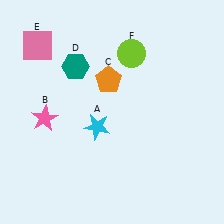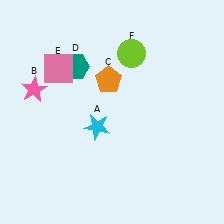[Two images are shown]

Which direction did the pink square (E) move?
The pink square (E) moved down.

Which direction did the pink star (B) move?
The pink star (B) moved up.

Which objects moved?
The objects that moved are: the pink star (B), the pink square (E).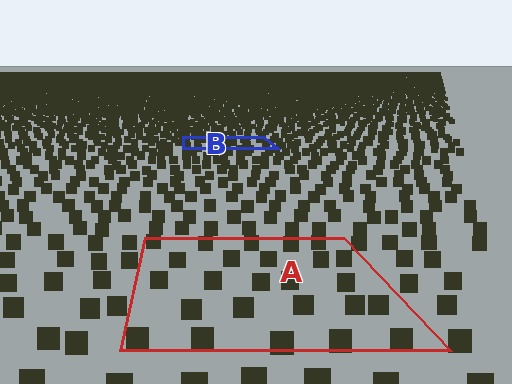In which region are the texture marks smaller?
The texture marks are smaller in region B, because it is farther away.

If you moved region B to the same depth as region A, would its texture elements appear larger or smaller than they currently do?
They would appear larger. At a closer depth, the same texture elements are projected at a bigger on-screen size.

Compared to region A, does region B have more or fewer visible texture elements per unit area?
Region B has more texture elements per unit area — they are packed more densely because it is farther away.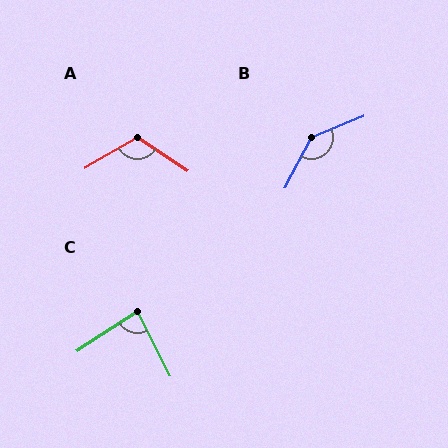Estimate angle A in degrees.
Approximately 116 degrees.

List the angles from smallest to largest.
C (84°), A (116°), B (141°).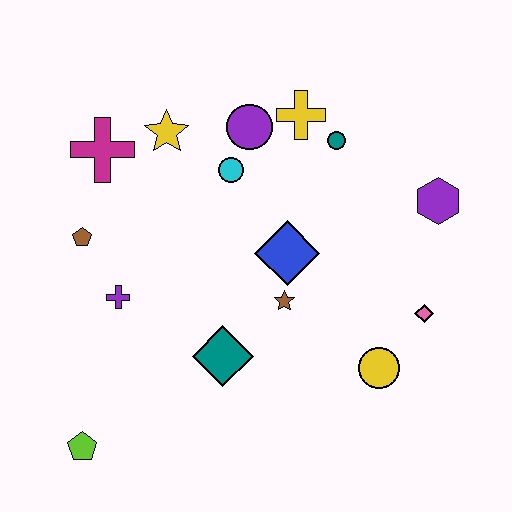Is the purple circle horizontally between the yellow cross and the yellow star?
Yes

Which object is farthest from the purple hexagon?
The lime pentagon is farthest from the purple hexagon.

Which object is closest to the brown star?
The blue diamond is closest to the brown star.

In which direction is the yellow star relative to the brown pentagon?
The yellow star is above the brown pentagon.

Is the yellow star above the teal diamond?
Yes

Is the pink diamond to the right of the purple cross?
Yes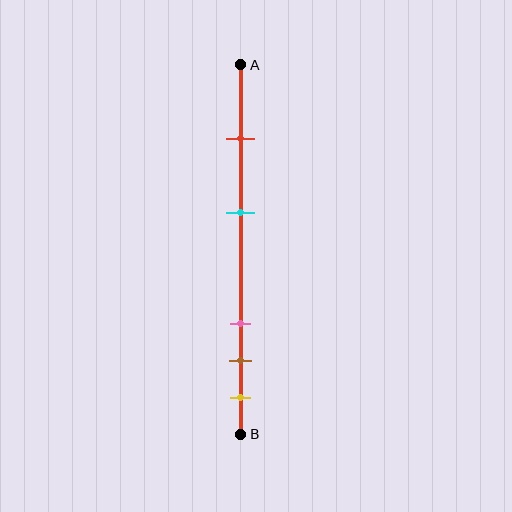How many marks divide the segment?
There are 5 marks dividing the segment.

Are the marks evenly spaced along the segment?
No, the marks are not evenly spaced.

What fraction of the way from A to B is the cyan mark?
The cyan mark is approximately 40% (0.4) of the way from A to B.